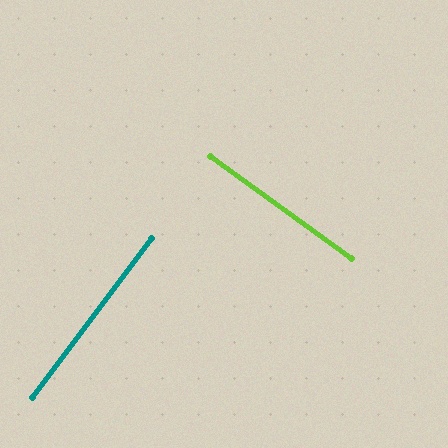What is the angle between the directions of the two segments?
Approximately 89 degrees.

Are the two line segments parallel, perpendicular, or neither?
Perpendicular — they meet at approximately 89°.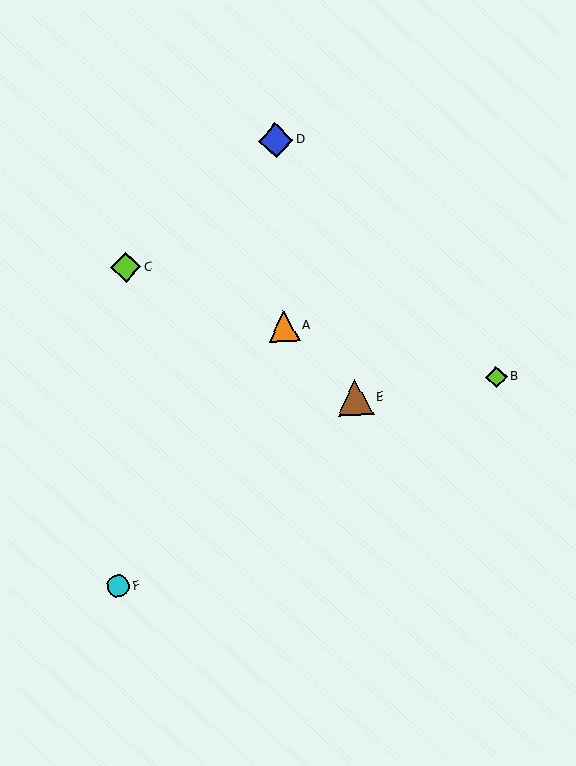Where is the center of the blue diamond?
The center of the blue diamond is at (276, 140).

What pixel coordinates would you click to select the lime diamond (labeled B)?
Click at (496, 377) to select the lime diamond B.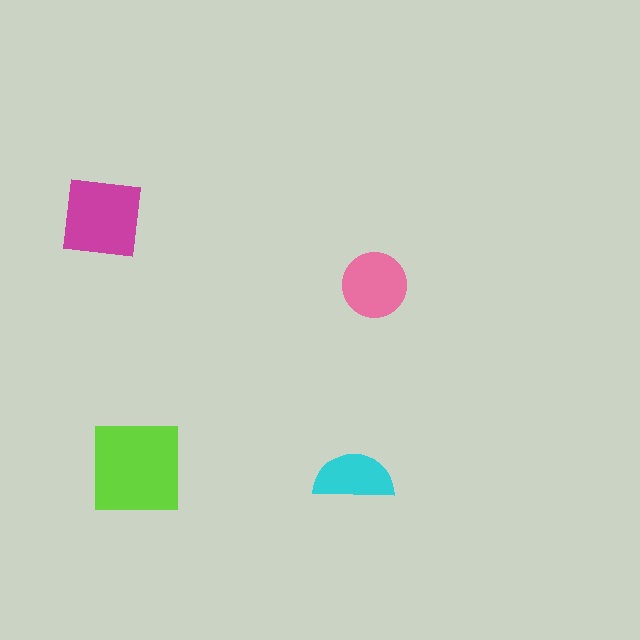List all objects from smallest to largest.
The cyan semicircle, the pink circle, the magenta square, the lime square.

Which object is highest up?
The magenta square is topmost.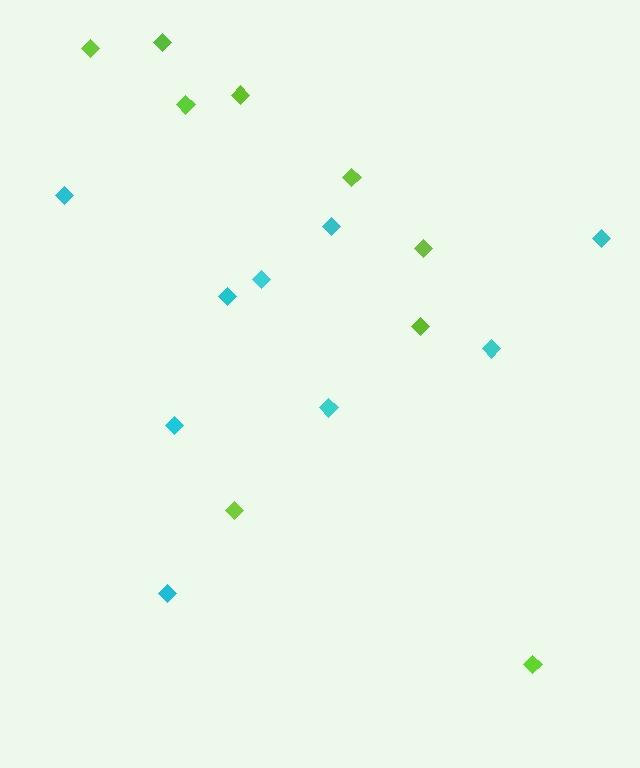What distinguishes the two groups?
There are 2 groups: one group of lime diamonds (9) and one group of cyan diamonds (9).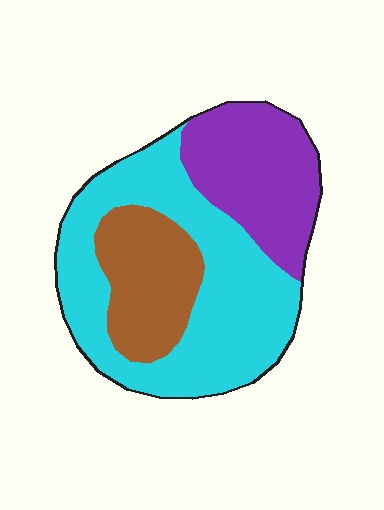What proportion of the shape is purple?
Purple covers 27% of the shape.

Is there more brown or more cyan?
Cyan.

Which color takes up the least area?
Brown, at roughly 20%.